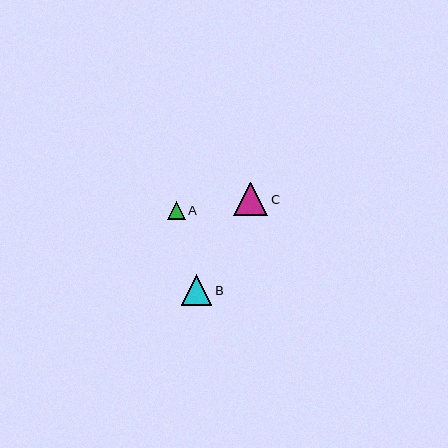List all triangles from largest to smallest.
From largest to smallest: C, B, A.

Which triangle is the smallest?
Triangle A is the smallest with a size of approximately 18 pixels.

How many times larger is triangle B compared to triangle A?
Triangle B is approximately 1.7 times the size of triangle A.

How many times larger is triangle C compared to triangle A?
Triangle C is approximately 1.8 times the size of triangle A.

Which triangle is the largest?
Triangle C is the largest with a size of approximately 34 pixels.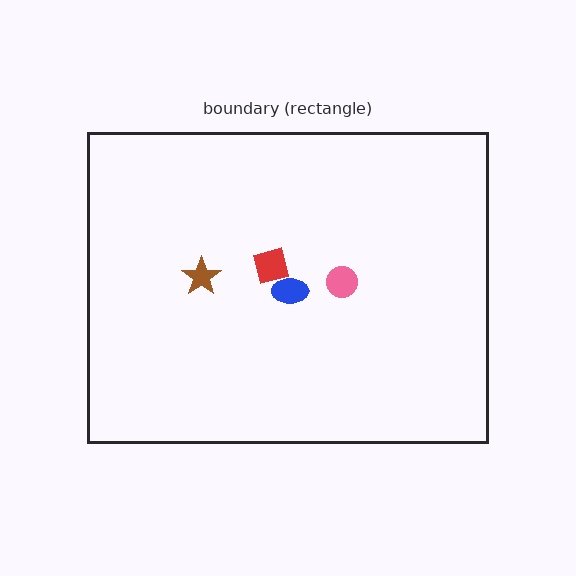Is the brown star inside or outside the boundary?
Inside.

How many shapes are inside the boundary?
4 inside, 0 outside.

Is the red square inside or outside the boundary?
Inside.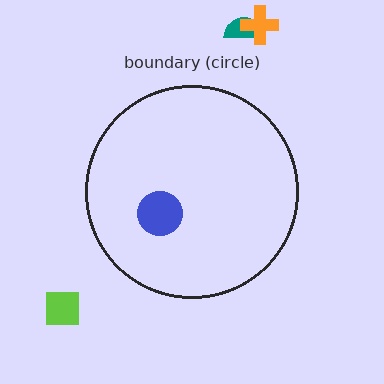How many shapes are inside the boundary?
1 inside, 3 outside.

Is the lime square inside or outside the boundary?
Outside.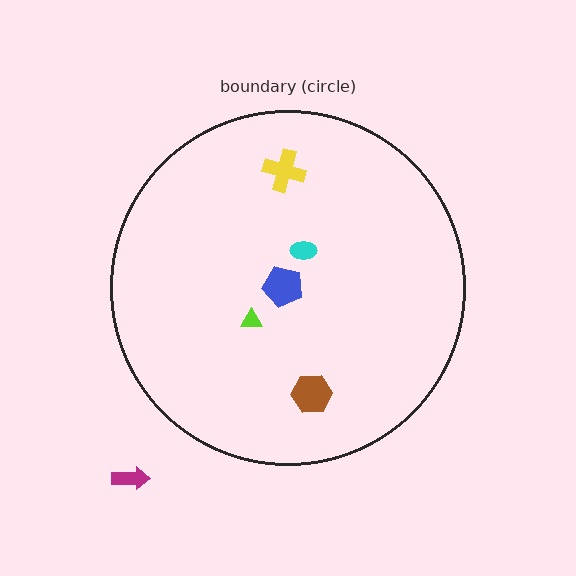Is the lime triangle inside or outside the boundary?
Inside.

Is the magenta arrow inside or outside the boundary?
Outside.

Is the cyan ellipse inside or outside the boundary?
Inside.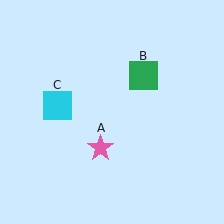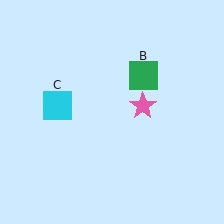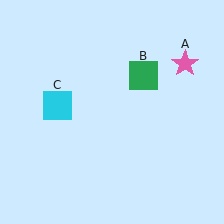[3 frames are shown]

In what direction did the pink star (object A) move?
The pink star (object A) moved up and to the right.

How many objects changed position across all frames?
1 object changed position: pink star (object A).